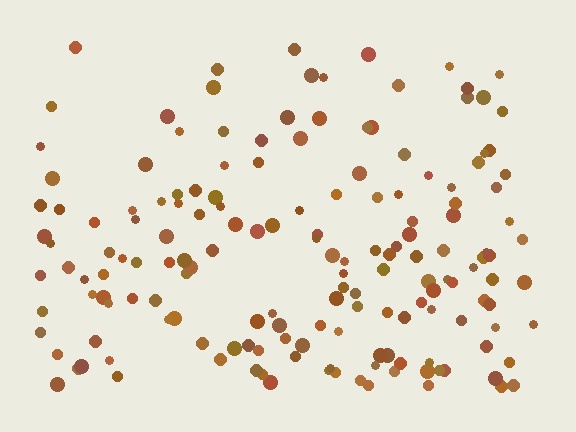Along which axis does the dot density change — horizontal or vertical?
Vertical.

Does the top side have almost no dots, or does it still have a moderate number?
Still a moderate number, just noticeably fewer than the bottom.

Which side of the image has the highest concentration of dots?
The bottom.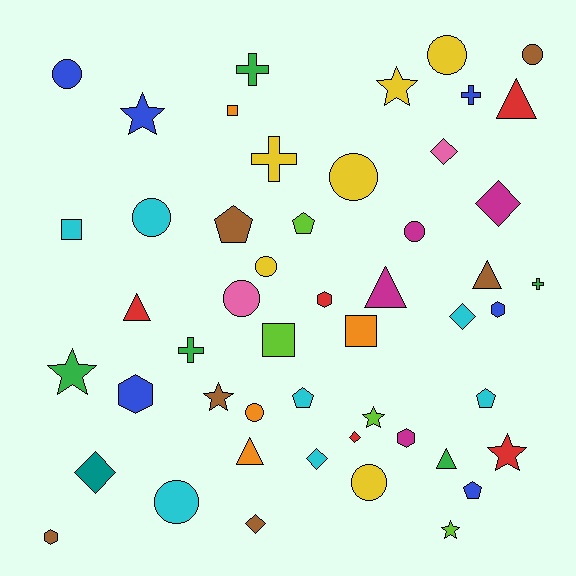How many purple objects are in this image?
There are no purple objects.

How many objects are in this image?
There are 50 objects.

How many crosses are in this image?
There are 5 crosses.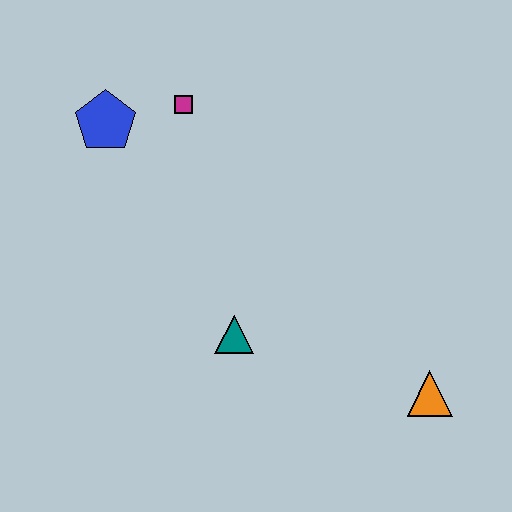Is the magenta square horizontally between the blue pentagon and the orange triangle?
Yes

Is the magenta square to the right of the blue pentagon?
Yes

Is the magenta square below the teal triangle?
No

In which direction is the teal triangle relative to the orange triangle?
The teal triangle is to the left of the orange triangle.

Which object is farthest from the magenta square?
The orange triangle is farthest from the magenta square.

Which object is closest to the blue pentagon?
The magenta square is closest to the blue pentagon.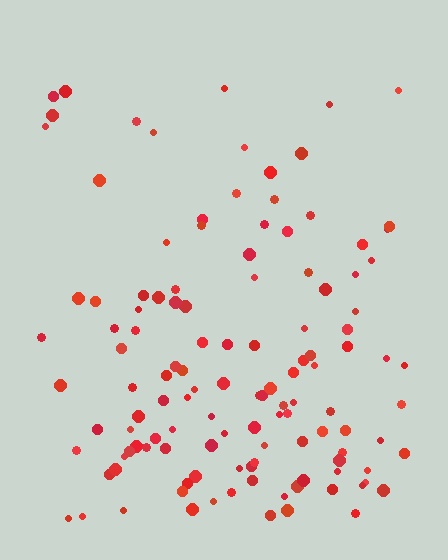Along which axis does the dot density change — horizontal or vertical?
Vertical.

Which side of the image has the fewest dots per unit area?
The top.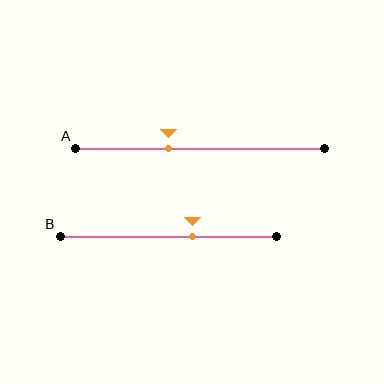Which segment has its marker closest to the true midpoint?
Segment B has its marker closest to the true midpoint.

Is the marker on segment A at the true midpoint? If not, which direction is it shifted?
No, the marker on segment A is shifted to the left by about 13% of the segment length.